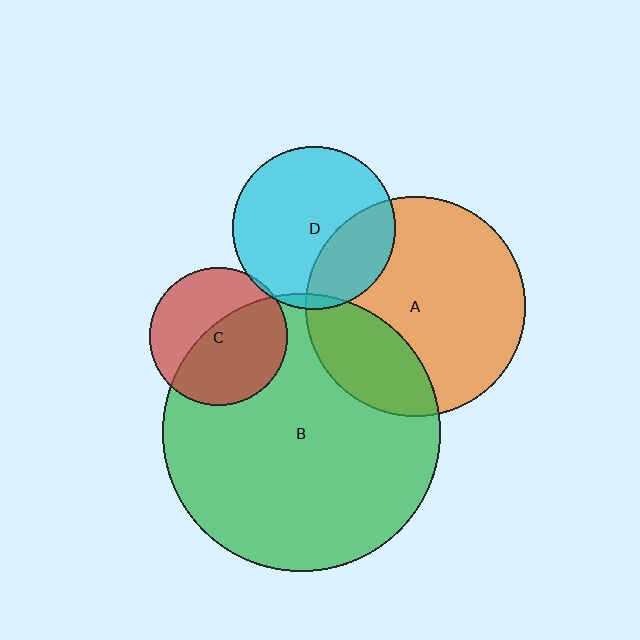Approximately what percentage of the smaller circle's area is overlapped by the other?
Approximately 25%.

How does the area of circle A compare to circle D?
Approximately 1.8 times.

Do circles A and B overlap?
Yes.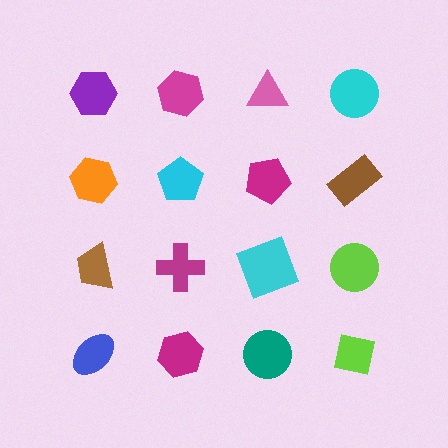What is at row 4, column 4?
A lime square.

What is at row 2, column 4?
A brown rectangle.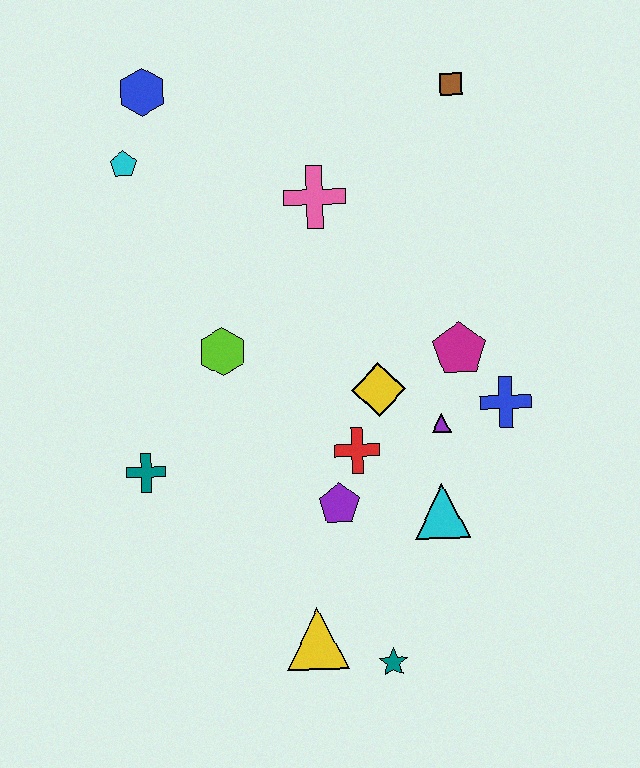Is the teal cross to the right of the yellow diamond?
No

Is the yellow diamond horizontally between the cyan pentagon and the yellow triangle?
No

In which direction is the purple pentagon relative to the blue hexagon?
The purple pentagon is below the blue hexagon.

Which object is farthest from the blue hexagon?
The teal star is farthest from the blue hexagon.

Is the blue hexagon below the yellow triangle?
No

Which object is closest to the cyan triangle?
The purple triangle is closest to the cyan triangle.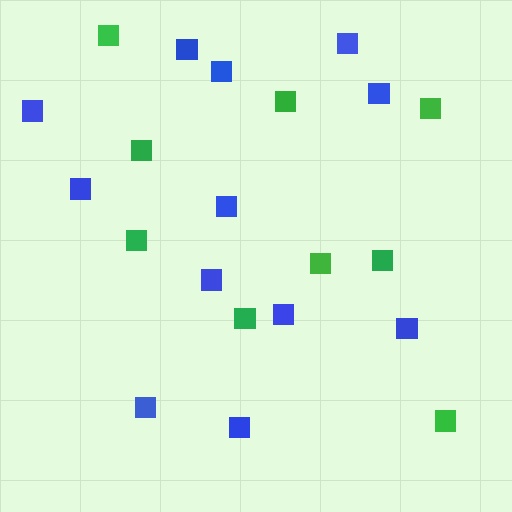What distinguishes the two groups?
There are 2 groups: one group of green squares (9) and one group of blue squares (12).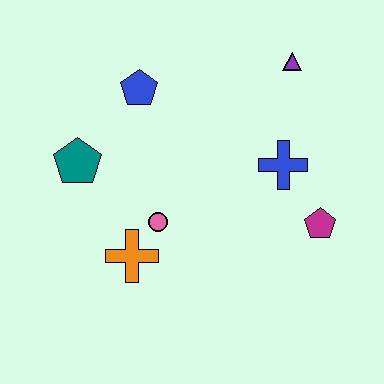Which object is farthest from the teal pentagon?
The magenta pentagon is farthest from the teal pentagon.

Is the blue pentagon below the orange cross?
No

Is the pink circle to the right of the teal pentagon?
Yes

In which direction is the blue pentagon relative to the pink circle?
The blue pentagon is above the pink circle.